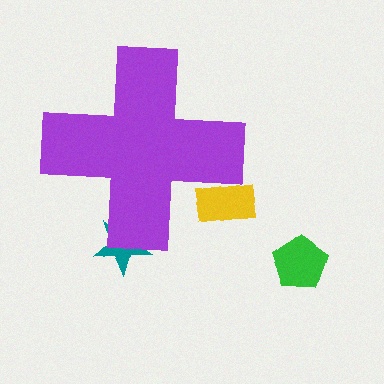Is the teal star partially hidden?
Yes, the teal star is partially hidden behind the purple cross.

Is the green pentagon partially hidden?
No, the green pentagon is fully visible.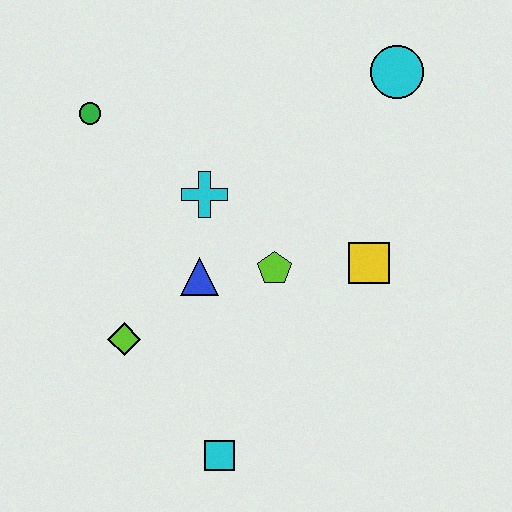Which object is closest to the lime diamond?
The blue triangle is closest to the lime diamond.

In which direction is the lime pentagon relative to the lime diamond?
The lime pentagon is to the right of the lime diamond.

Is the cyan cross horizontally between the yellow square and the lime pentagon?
No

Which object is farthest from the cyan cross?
The cyan square is farthest from the cyan cross.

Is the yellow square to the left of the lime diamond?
No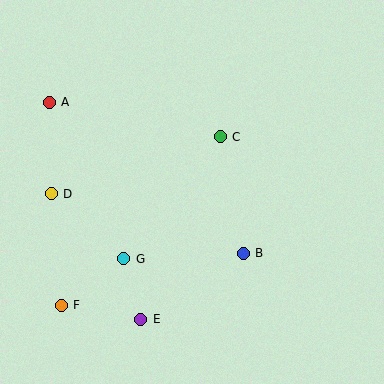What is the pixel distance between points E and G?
The distance between E and G is 63 pixels.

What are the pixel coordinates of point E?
Point E is at (141, 319).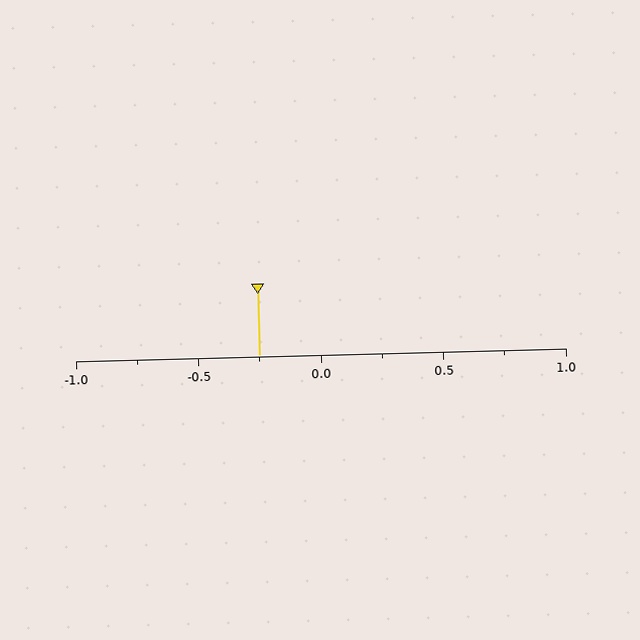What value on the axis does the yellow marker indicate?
The marker indicates approximately -0.25.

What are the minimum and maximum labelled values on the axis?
The axis runs from -1.0 to 1.0.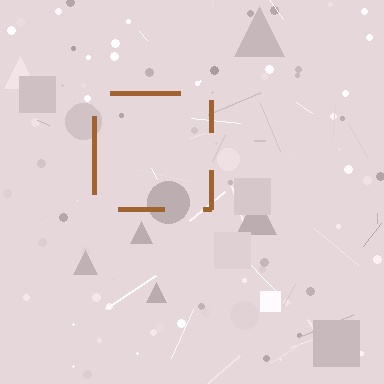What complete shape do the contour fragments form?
The contour fragments form a square.